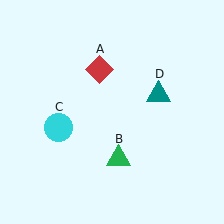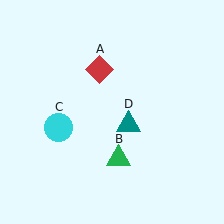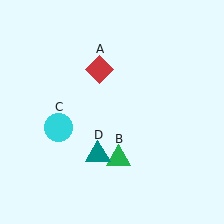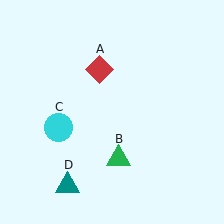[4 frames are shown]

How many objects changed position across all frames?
1 object changed position: teal triangle (object D).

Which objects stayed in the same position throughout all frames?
Red diamond (object A) and green triangle (object B) and cyan circle (object C) remained stationary.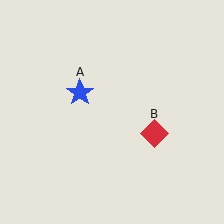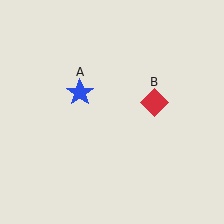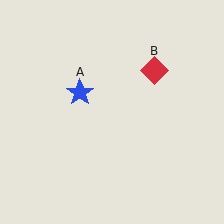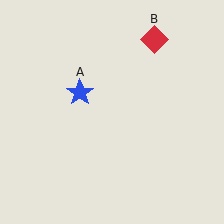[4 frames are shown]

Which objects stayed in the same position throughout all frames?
Blue star (object A) remained stationary.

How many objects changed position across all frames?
1 object changed position: red diamond (object B).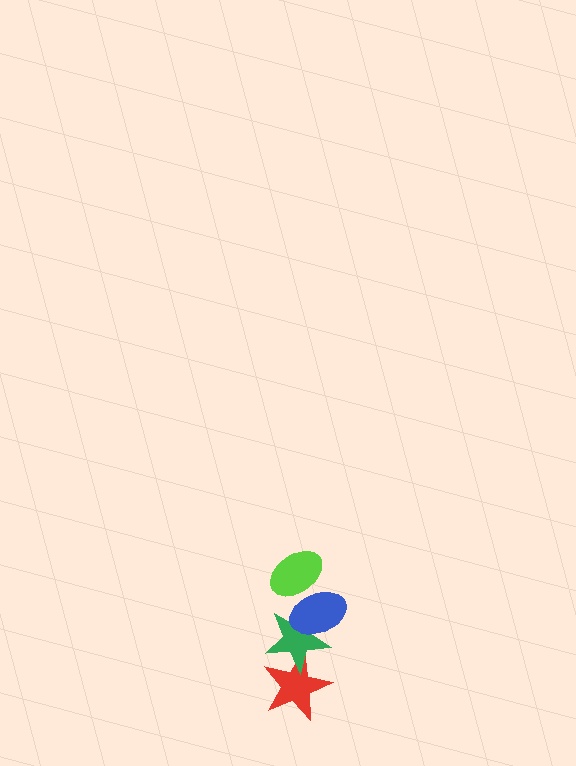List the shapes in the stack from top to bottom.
From top to bottom: the lime ellipse, the blue ellipse, the green star, the red star.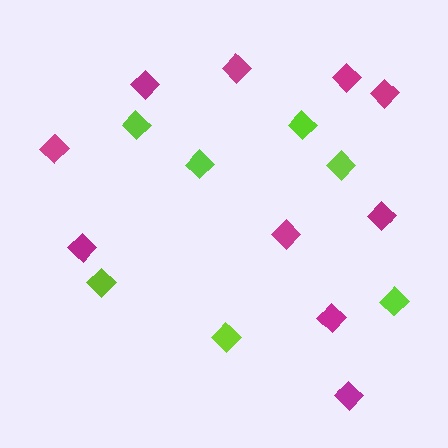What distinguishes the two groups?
There are 2 groups: one group of lime diamonds (7) and one group of magenta diamonds (10).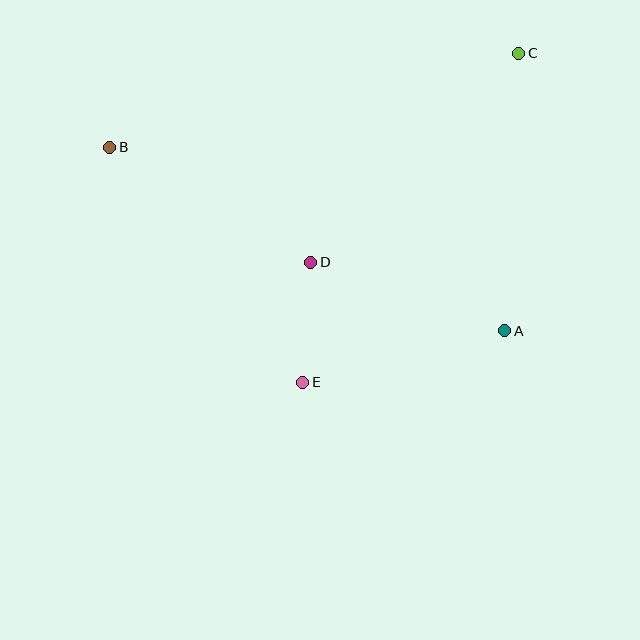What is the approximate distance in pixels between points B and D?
The distance between B and D is approximately 232 pixels.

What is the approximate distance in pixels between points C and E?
The distance between C and E is approximately 394 pixels.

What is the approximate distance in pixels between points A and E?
The distance between A and E is approximately 208 pixels.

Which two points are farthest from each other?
Points A and B are farthest from each other.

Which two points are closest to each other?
Points D and E are closest to each other.